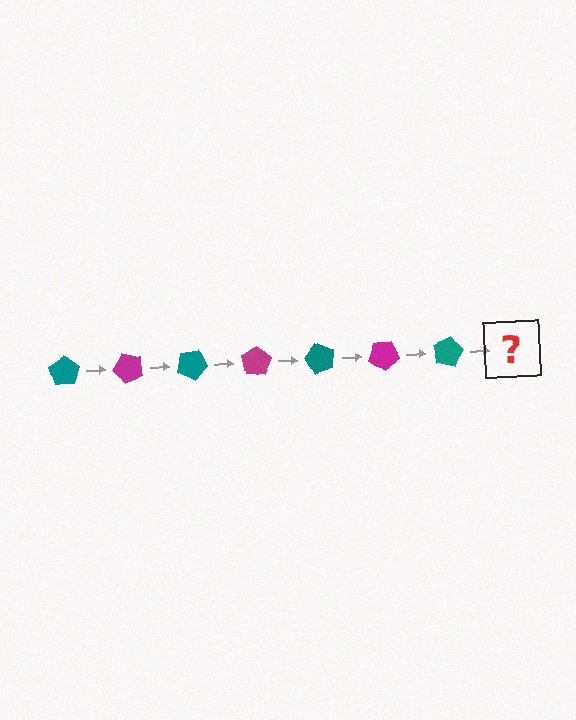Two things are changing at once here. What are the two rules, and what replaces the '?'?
The two rules are that it rotates 50 degrees each step and the color cycles through teal and magenta. The '?' should be a magenta pentagon, rotated 350 degrees from the start.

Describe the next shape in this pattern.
It should be a magenta pentagon, rotated 350 degrees from the start.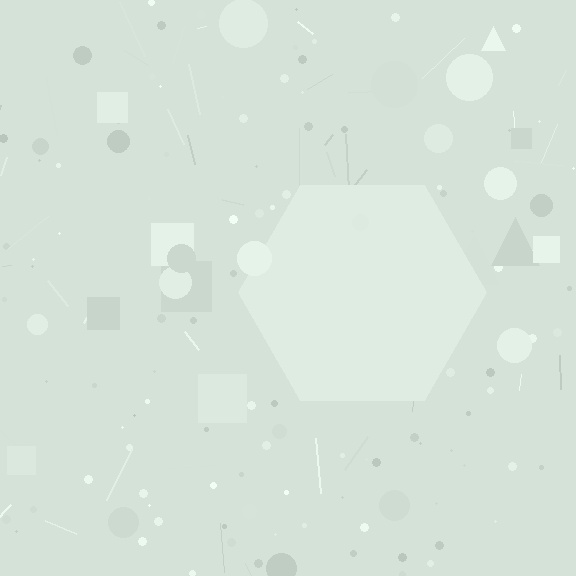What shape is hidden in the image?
A hexagon is hidden in the image.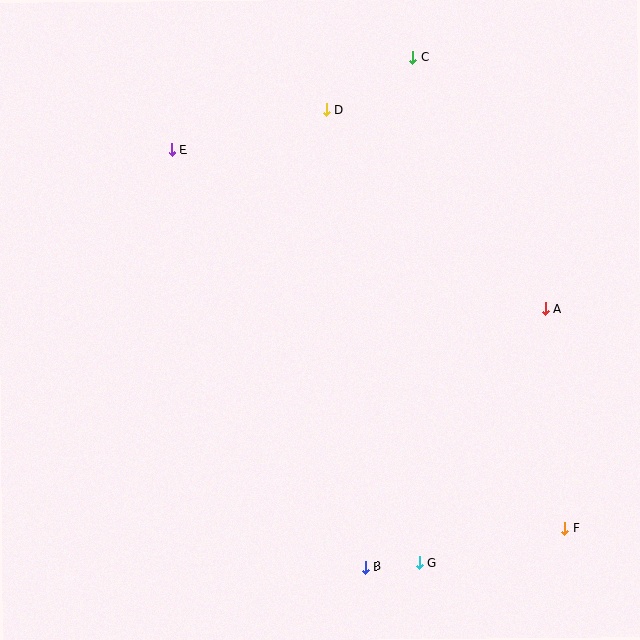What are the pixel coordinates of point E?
Point E is at (172, 150).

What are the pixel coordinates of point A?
Point A is at (545, 309).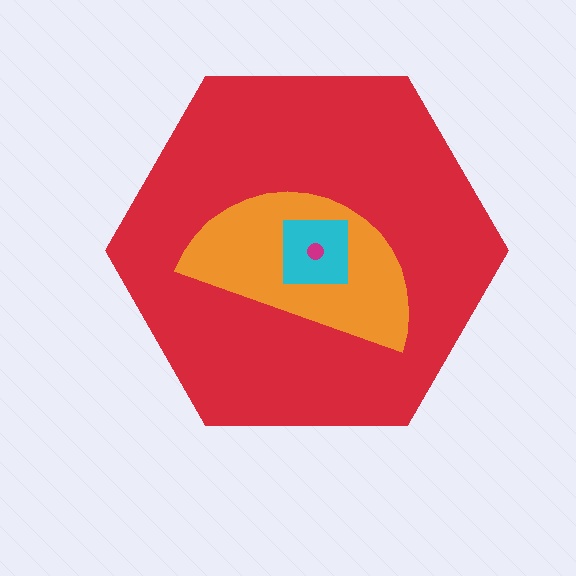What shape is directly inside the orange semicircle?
The cyan square.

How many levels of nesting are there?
4.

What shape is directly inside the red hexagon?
The orange semicircle.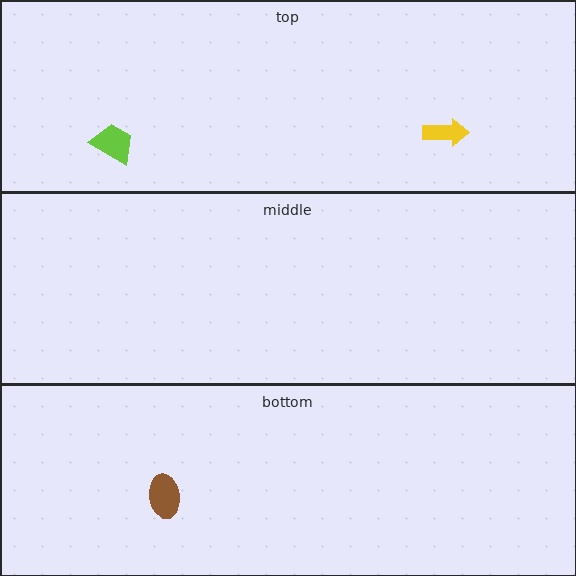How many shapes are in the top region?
2.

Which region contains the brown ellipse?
The bottom region.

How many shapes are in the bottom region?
1.